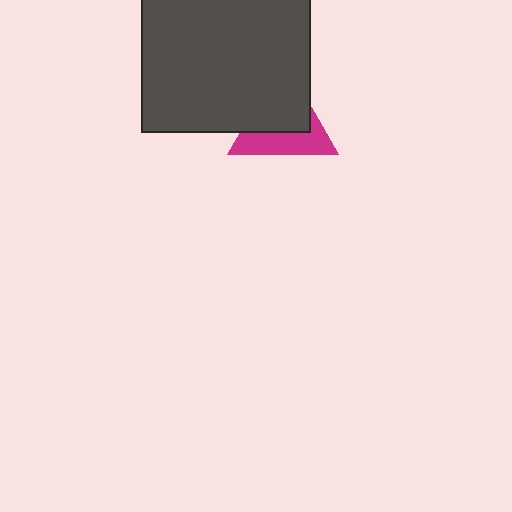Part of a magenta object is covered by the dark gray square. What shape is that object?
It is a triangle.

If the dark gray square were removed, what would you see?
You would see the complete magenta triangle.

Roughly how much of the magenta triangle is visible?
A small part of it is visible (roughly 44%).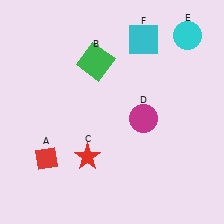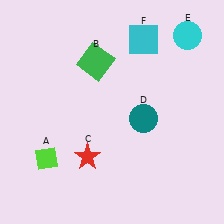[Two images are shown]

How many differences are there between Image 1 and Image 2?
There are 2 differences between the two images.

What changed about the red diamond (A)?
In Image 1, A is red. In Image 2, it changed to lime.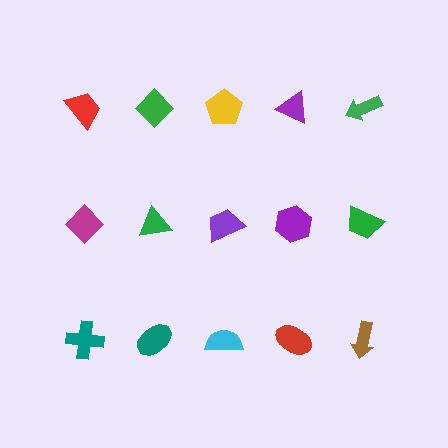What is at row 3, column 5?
A brown arrow.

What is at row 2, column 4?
A purple hexagon.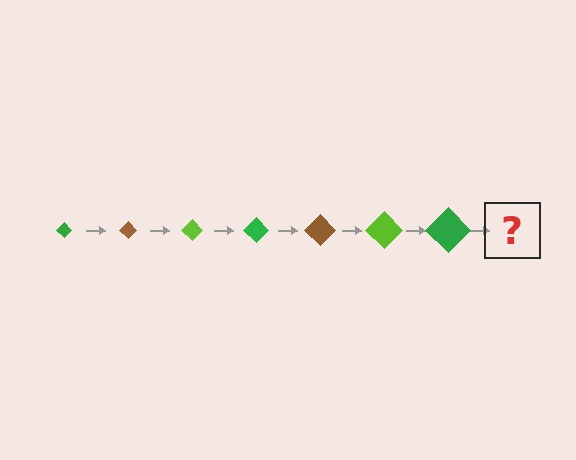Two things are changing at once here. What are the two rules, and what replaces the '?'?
The two rules are that the diamond grows larger each step and the color cycles through green, brown, and lime. The '?' should be a brown diamond, larger than the previous one.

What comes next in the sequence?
The next element should be a brown diamond, larger than the previous one.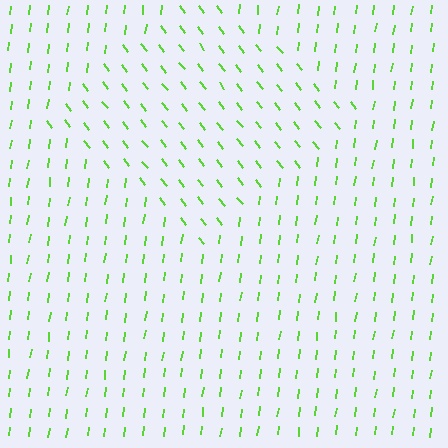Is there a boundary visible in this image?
Yes, there is a texture boundary formed by a change in line orientation.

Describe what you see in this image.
The image is filled with small lime line segments. A diamond region in the image has lines oriented differently from the surrounding lines, creating a visible texture boundary.